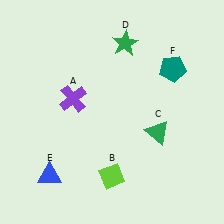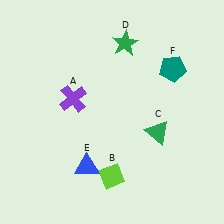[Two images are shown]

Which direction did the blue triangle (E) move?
The blue triangle (E) moved right.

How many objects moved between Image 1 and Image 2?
1 object moved between the two images.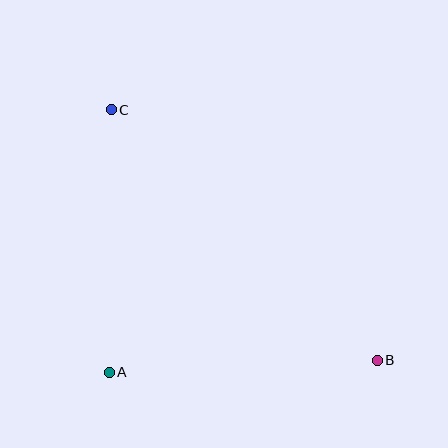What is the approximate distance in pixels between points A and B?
The distance between A and B is approximately 269 pixels.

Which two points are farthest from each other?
Points B and C are farthest from each other.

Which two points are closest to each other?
Points A and C are closest to each other.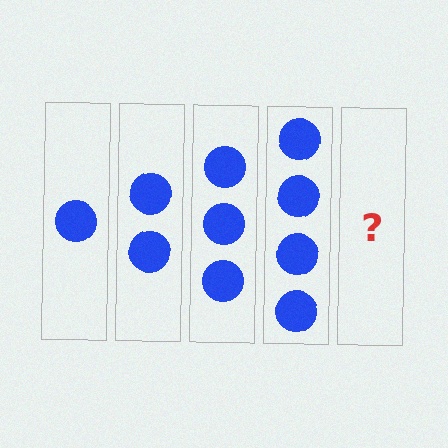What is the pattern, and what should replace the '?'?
The pattern is that each step adds one more circle. The '?' should be 5 circles.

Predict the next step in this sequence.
The next step is 5 circles.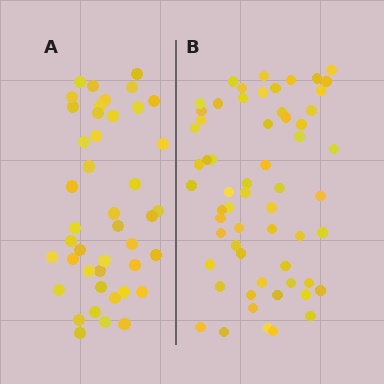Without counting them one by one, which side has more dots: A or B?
Region B (the right region) has more dots.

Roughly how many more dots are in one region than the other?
Region B has approximately 15 more dots than region A.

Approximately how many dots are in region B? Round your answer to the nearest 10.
About 60 dots.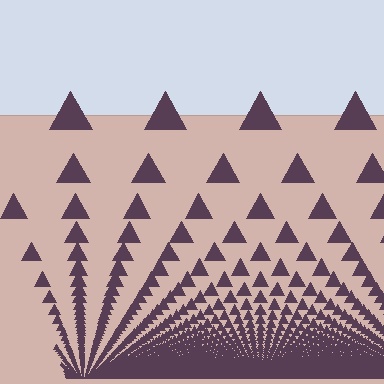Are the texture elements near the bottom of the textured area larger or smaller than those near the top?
Smaller. The gradient is inverted — elements near the bottom are smaller and denser.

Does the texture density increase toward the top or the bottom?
Density increases toward the bottom.